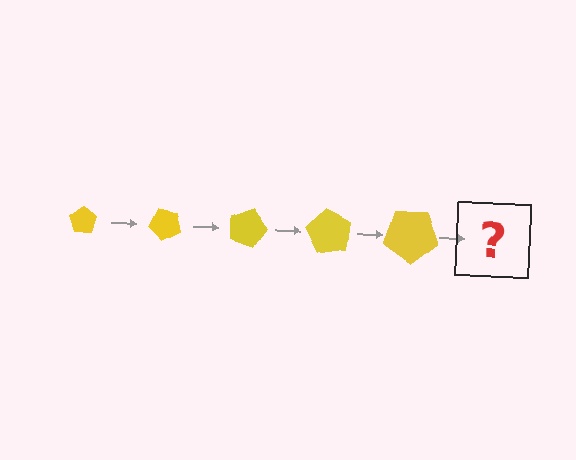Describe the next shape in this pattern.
It should be a pentagon, larger than the previous one and rotated 225 degrees from the start.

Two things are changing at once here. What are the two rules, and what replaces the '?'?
The two rules are that the pentagon grows larger each step and it rotates 45 degrees each step. The '?' should be a pentagon, larger than the previous one and rotated 225 degrees from the start.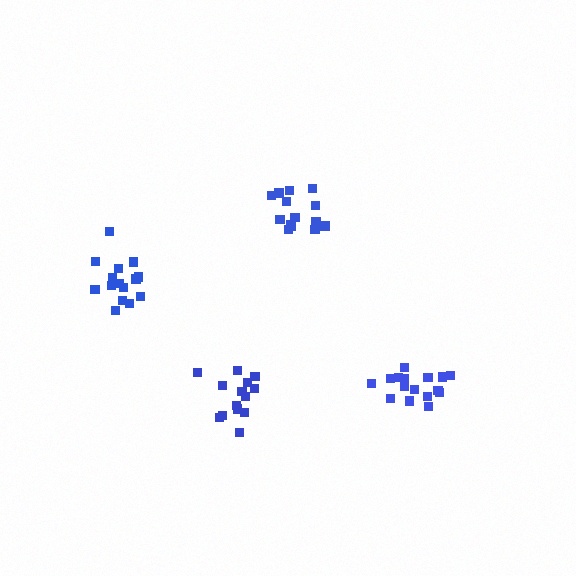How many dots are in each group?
Group 1: 15 dots, Group 2: 14 dots, Group 3: 15 dots, Group 4: 16 dots (60 total).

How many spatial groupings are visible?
There are 4 spatial groupings.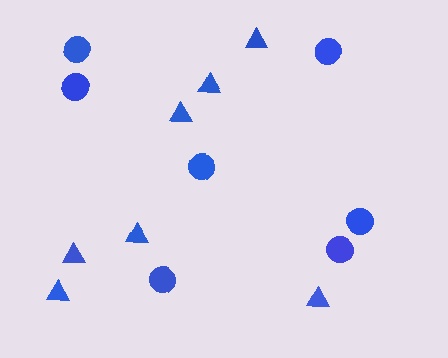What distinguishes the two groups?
There are 2 groups: one group of triangles (7) and one group of circles (7).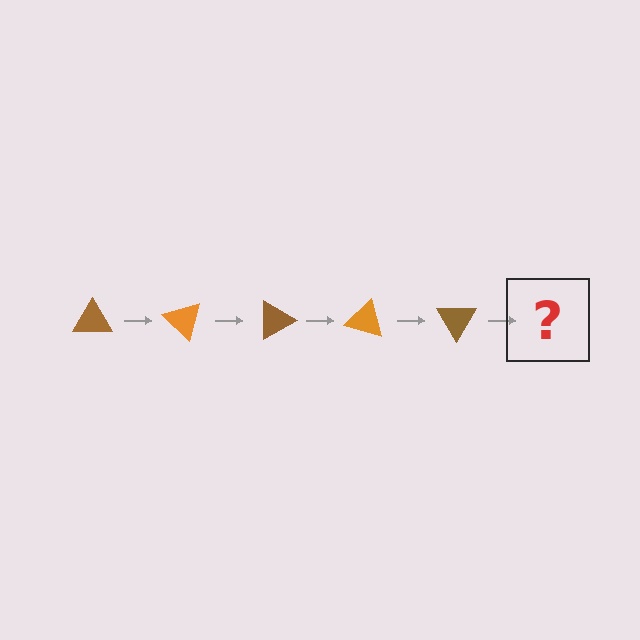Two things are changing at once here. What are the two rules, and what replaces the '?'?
The two rules are that it rotates 45 degrees each step and the color cycles through brown and orange. The '?' should be an orange triangle, rotated 225 degrees from the start.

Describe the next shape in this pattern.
It should be an orange triangle, rotated 225 degrees from the start.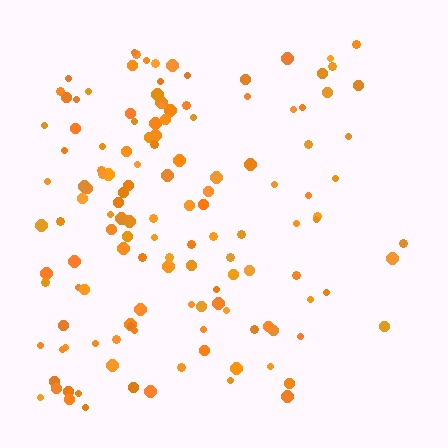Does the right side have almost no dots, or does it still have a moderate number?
Still a moderate number, just noticeably fewer than the left.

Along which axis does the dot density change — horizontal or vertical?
Horizontal.